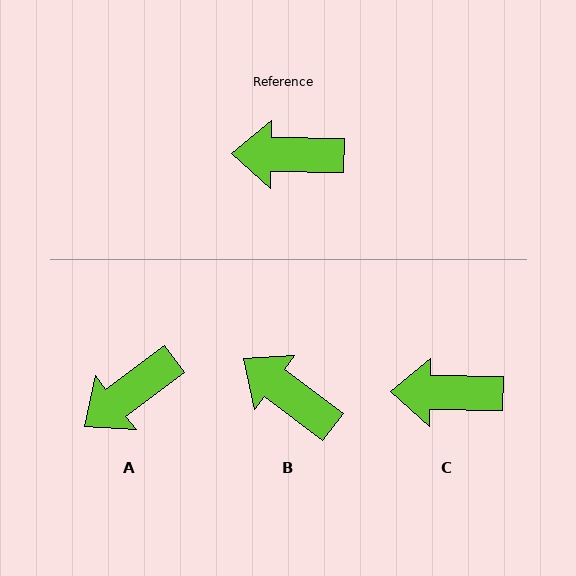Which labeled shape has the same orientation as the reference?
C.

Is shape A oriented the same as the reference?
No, it is off by about 38 degrees.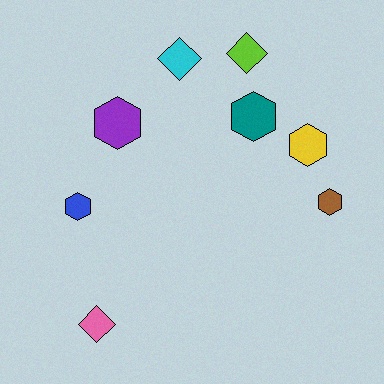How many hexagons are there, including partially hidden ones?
There are 5 hexagons.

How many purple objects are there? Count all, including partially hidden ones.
There is 1 purple object.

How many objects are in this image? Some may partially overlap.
There are 8 objects.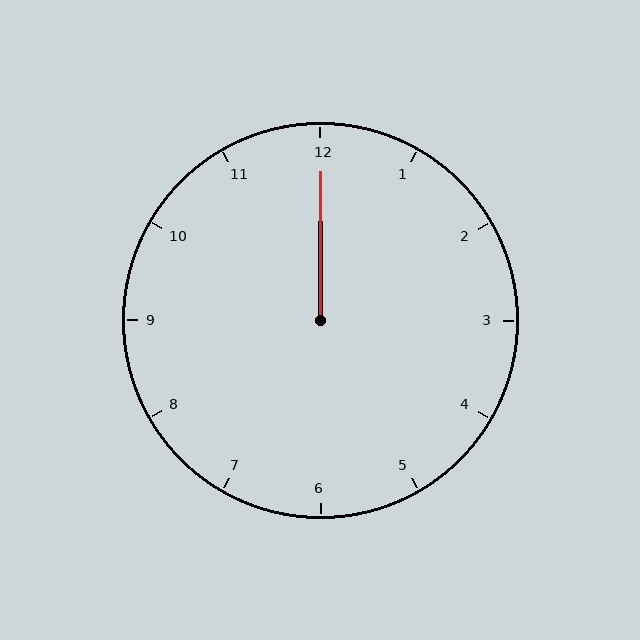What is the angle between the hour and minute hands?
Approximately 0 degrees.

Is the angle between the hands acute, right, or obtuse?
It is acute.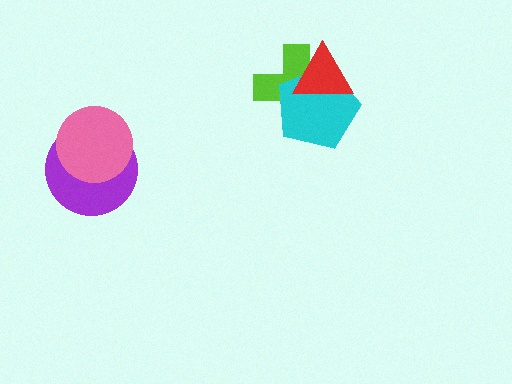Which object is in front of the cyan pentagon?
The red triangle is in front of the cyan pentagon.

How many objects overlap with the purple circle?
1 object overlaps with the purple circle.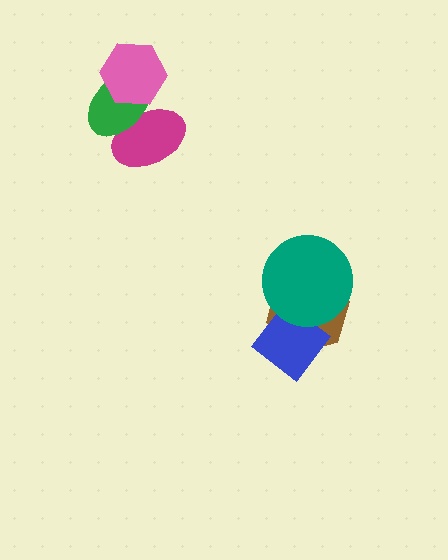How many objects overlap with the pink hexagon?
2 objects overlap with the pink hexagon.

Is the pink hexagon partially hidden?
No, no other shape covers it.